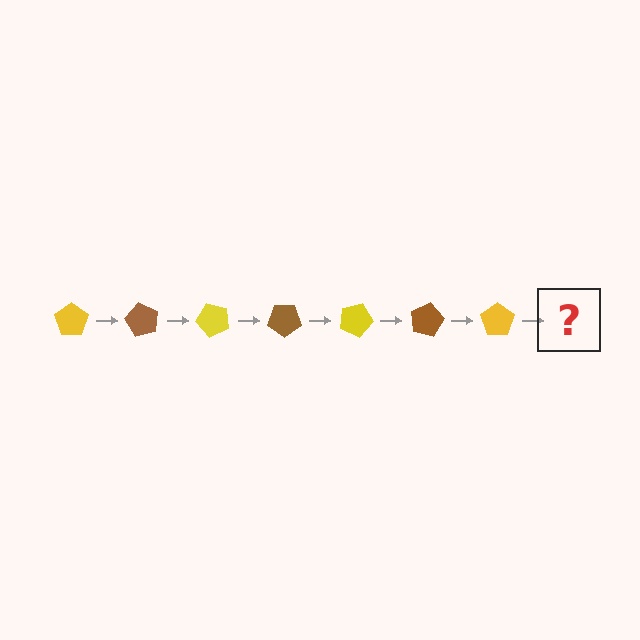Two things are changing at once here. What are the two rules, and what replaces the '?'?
The two rules are that it rotates 60 degrees each step and the color cycles through yellow and brown. The '?' should be a brown pentagon, rotated 420 degrees from the start.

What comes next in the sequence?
The next element should be a brown pentagon, rotated 420 degrees from the start.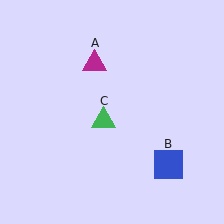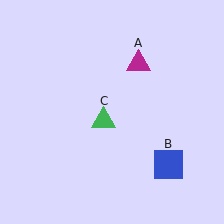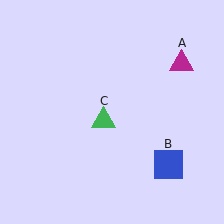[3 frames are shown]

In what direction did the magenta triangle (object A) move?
The magenta triangle (object A) moved right.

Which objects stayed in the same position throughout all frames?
Blue square (object B) and green triangle (object C) remained stationary.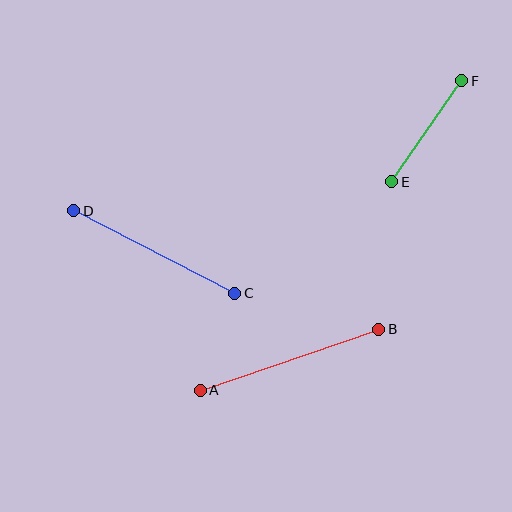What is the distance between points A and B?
The distance is approximately 189 pixels.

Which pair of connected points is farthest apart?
Points A and B are farthest apart.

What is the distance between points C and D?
The distance is approximately 181 pixels.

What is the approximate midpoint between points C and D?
The midpoint is at approximately (154, 252) pixels.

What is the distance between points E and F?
The distance is approximately 123 pixels.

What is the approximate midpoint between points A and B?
The midpoint is at approximately (289, 360) pixels.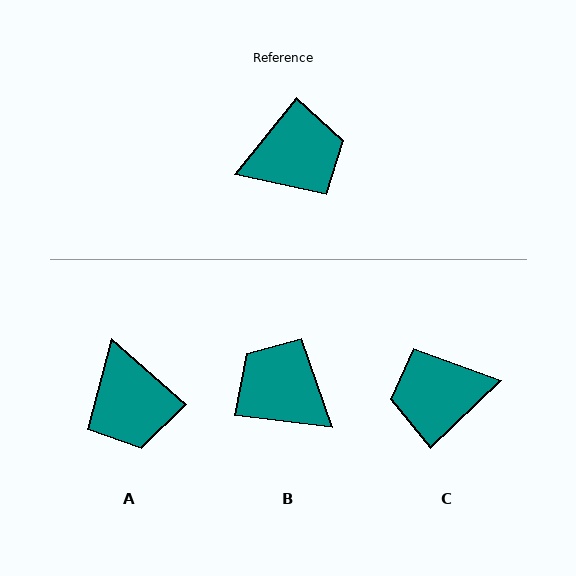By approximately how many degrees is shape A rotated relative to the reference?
Approximately 93 degrees clockwise.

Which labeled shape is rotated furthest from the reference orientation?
C, about 172 degrees away.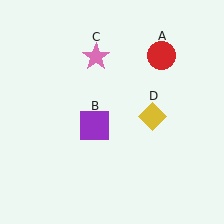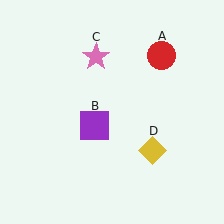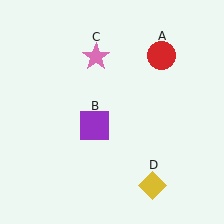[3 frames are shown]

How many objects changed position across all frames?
1 object changed position: yellow diamond (object D).